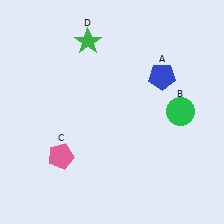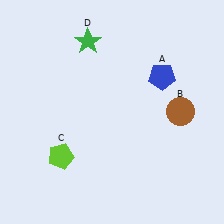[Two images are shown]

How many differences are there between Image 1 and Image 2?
There are 2 differences between the two images.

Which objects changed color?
B changed from green to brown. C changed from pink to lime.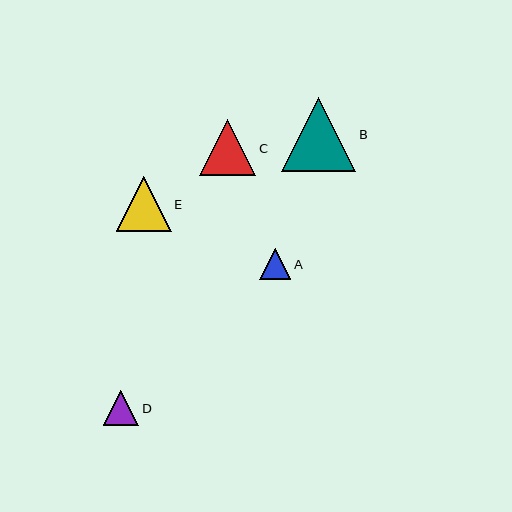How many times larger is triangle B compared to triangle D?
Triangle B is approximately 2.1 times the size of triangle D.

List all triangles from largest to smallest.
From largest to smallest: B, C, E, D, A.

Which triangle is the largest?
Triangle B is the largest with a size of approximately 74 pixels.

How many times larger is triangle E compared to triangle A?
Triangle E is approximately 1.8 times the size of triangle A.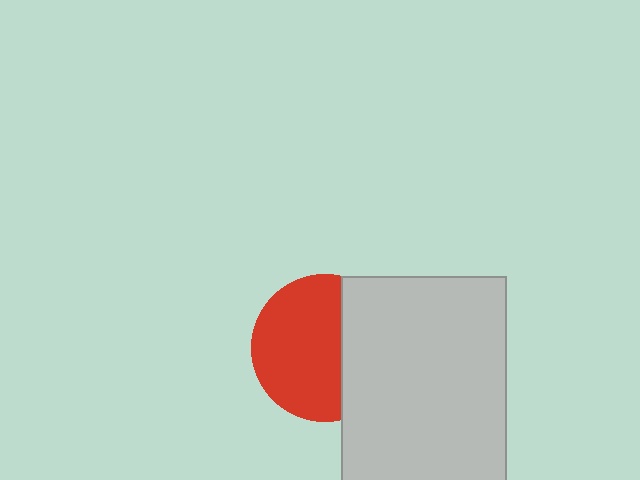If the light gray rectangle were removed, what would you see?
You would see the complete red circle.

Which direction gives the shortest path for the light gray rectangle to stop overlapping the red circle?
Moving right gives the shortest separation.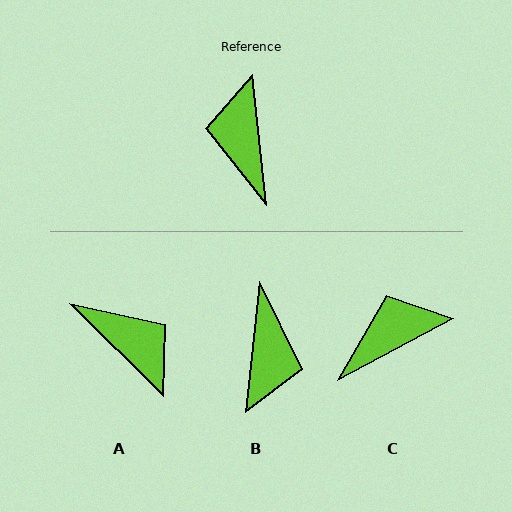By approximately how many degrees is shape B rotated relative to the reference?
Approximately 168 degrees counter-clockwise.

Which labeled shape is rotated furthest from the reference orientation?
B, about 168 degrees away.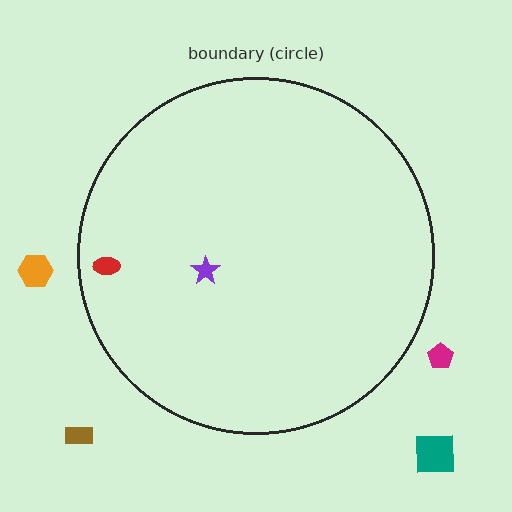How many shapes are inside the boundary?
2 inside, 4 outside.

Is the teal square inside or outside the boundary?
Outside.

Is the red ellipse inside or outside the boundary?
Inside.